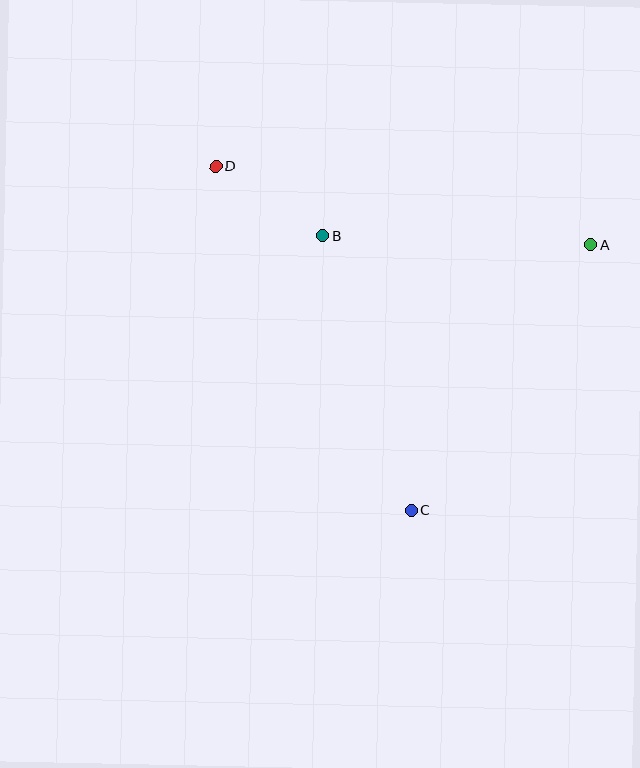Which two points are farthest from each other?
Points C and D are farthest from each other.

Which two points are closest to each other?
Points B and D are closest to each other.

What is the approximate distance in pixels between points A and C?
The distance between A and C is approximately 320 pixels.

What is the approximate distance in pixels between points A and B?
The distance between A and B is approximately 268 pixels.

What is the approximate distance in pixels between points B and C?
The distance between B and C is approximately 289 pixels.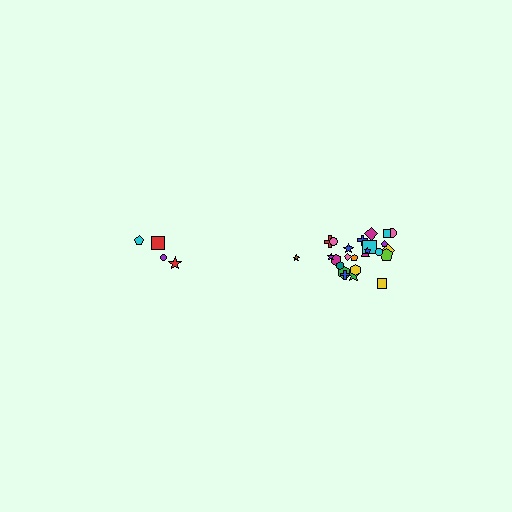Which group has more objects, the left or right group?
The right group.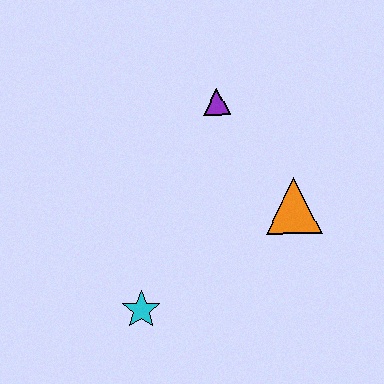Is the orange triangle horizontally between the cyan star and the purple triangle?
No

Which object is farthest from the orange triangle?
The cyan star is farthest from the orange triangle.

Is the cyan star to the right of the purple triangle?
No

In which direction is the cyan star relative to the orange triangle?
The cyan star is to the left of the orange triangle.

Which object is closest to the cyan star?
The orange triangle is closest to the cyan star.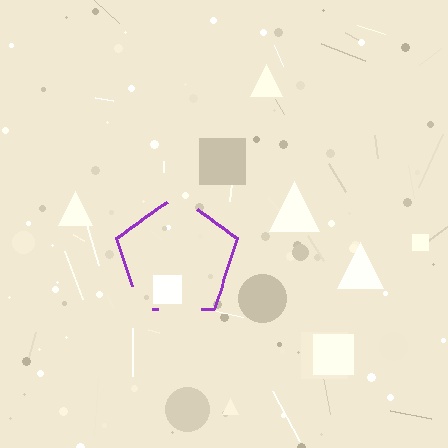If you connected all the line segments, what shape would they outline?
They would outline a pentagon.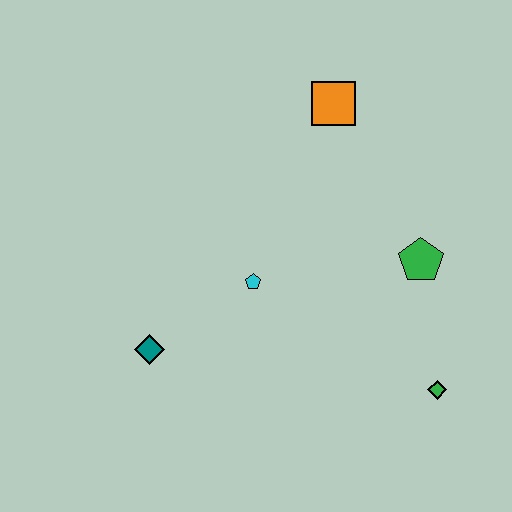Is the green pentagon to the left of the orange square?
No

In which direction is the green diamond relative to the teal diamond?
The green diamond is to the right of the teal diamond.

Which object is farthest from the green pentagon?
The teal diamond is farthest from the green pentagon.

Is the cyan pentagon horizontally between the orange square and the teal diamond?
Yes